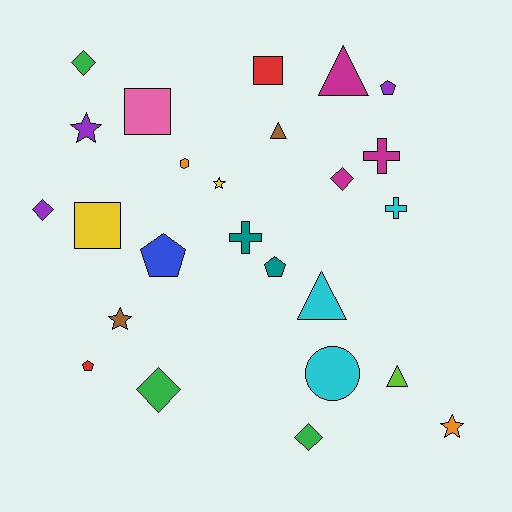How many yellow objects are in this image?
There are 2 yellow objects.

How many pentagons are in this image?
There are 4 pentagons.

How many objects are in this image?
There are 25 objects.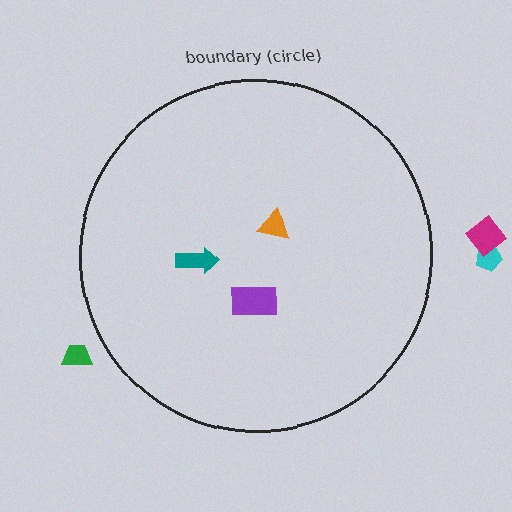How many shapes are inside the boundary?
3 inside, 3 outside.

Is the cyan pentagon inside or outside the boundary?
Outside.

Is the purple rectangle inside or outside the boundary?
Inside.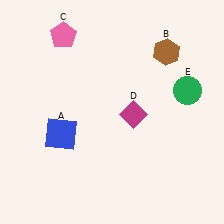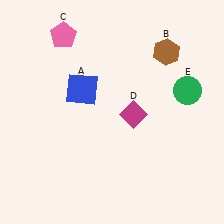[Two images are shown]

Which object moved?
The blue square (A) moved up.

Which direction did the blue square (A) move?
The blue square (A) moved up.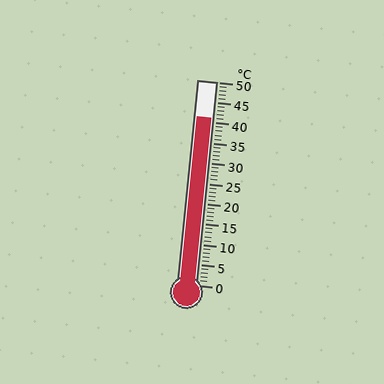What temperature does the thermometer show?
The thermometer shows approximately 41°C.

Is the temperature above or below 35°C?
The temperature is above 35°C.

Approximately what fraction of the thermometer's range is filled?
The thermometer is filled to approximately 80% of its range.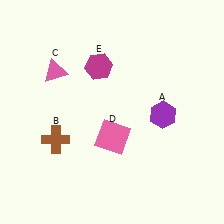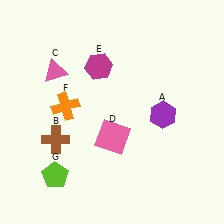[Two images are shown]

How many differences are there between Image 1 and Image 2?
There are 2 differences between the two images.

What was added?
An orange cross (F), a lime pentagon (G) were added in Image 2.